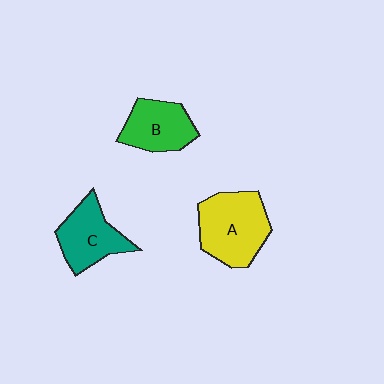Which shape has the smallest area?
Shape B (green).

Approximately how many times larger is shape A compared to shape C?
Approximately 1.3 times.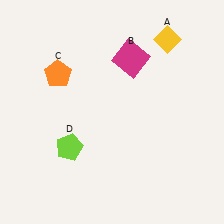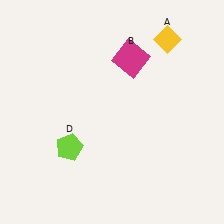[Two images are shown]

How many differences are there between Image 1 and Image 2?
There is 1 difference between the two images.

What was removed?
The orange pentagon (C) was removed in Image 2.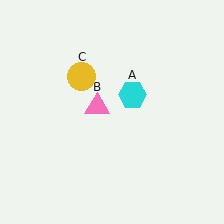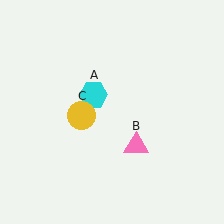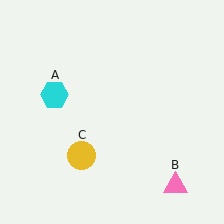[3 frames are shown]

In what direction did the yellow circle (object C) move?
The yellow circle (object C) moved down.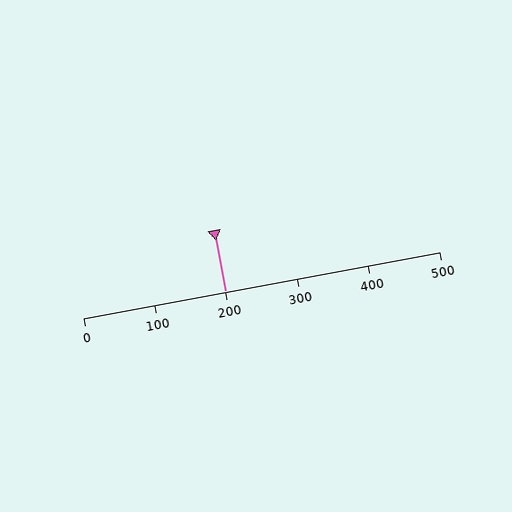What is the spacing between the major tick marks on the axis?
The major ticks are spaced 100 apart.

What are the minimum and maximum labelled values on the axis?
The axis runs from 0 to 500.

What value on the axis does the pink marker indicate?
The marker indicates approximately 200.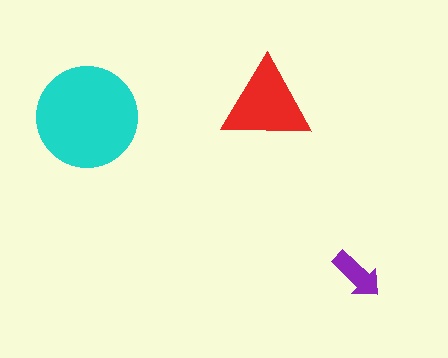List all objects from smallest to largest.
The purple arrow, the red triangle, the cyan circle.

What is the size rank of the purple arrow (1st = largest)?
3rd.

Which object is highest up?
The red triangle is topmost.